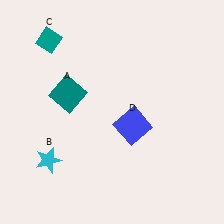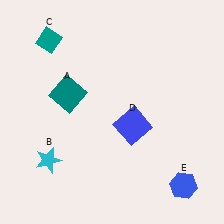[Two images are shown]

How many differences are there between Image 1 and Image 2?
There is 1 difference between the two images.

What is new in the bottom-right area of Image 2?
A blue hexagon (E) was added in the bottom-right area of Image 2.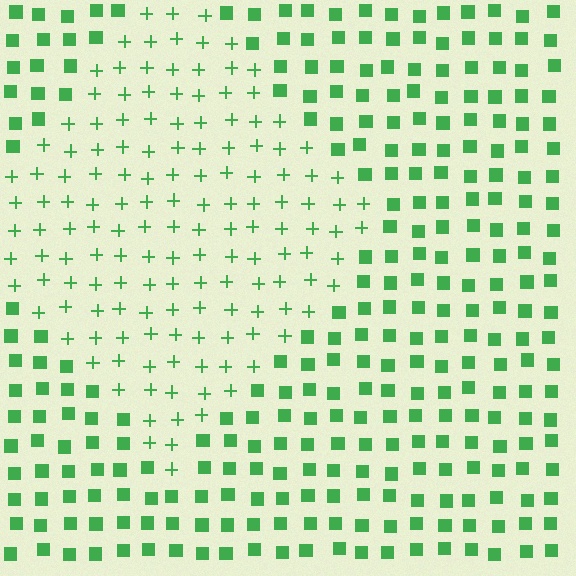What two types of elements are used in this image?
The image uses plus signs inside the diamond region and squares outside it.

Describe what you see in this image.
The image is filled with small green elements arranged in a uniform grid. A diamond-shaped region contains plus signs, while the surrounding area contains squares. The boundary is defined purely by the change in element shape.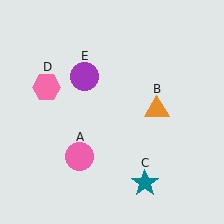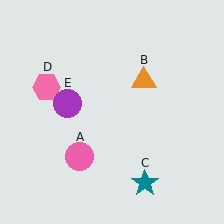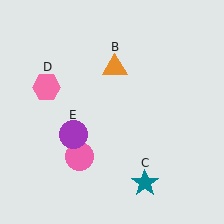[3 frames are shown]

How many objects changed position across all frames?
2 objects changed position: orange triangle (object B), purple circle (object E).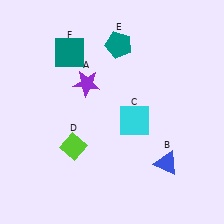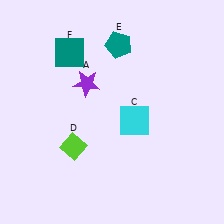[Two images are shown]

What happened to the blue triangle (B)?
The blue triangle (B) was removed in Image 2. It was in the bottom-right area of Image 1.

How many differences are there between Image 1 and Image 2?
There is 1 difference between the two images.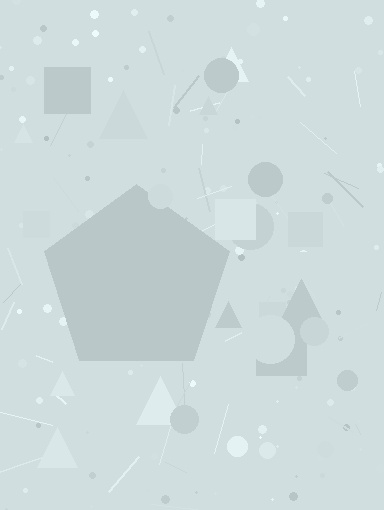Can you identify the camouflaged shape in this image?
The camouflaged shape is a pentagon.